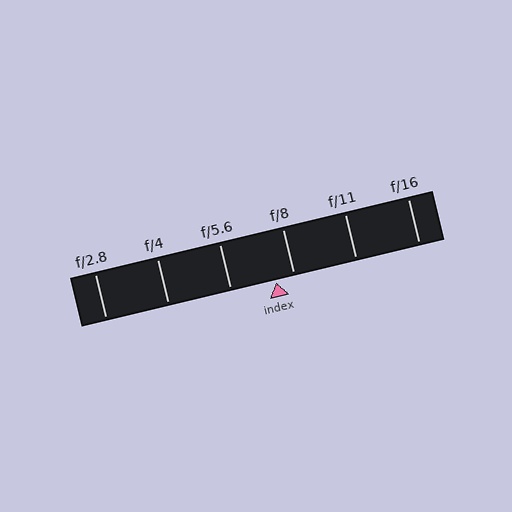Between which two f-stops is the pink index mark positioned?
The index mark is between f/5.6 and f/8.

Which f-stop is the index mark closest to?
The index mark is closest to f/8.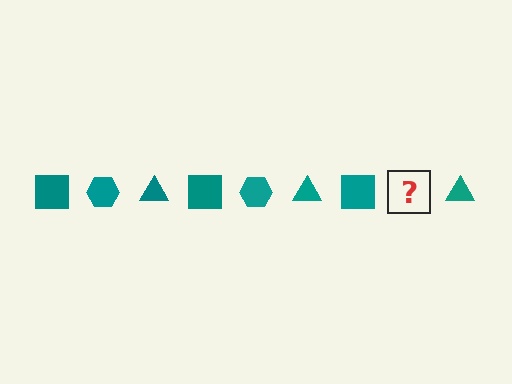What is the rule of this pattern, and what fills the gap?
The rule is that the pattern cycles through square, hexagon, triangle shapes in teal. The gap should be filled with a teal hexagon.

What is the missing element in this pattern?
The missing element is a teal hexagon.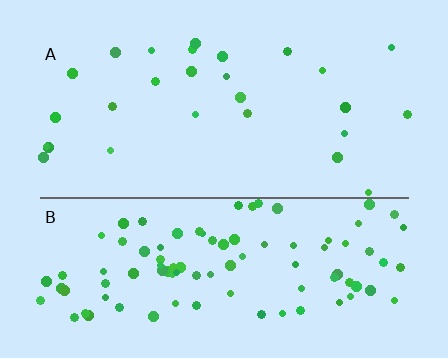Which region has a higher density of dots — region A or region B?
B (the bottom).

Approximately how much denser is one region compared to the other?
Approximately 3.6× — region B over region A.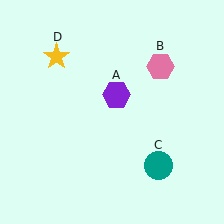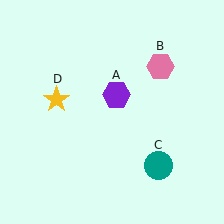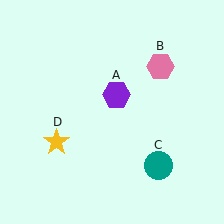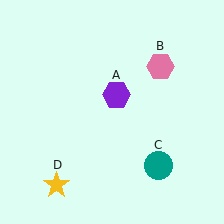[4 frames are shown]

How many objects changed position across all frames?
1 object changed position: yellow star (object D).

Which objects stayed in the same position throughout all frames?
Purple hexagon (object A) and pink hexagon (object B) and teal circle (object C) remained stationary.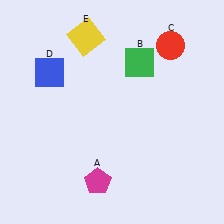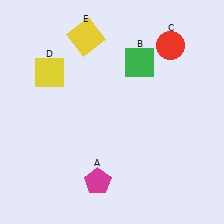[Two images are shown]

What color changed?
The square (D) changed from blue in Image 1 to yellow in Image 2.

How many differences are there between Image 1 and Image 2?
There is 1 difference between the two images.